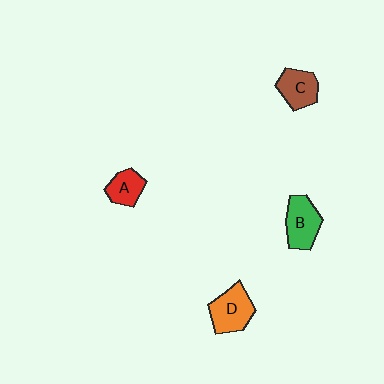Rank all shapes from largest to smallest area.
From largest to smallest: D (orange), B (green), C (brown), A (red).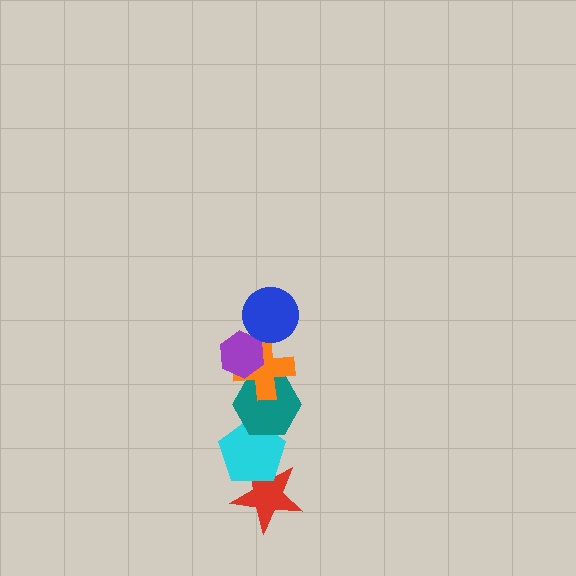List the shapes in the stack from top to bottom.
From top to bottom: the blue circle, the purple hexagon, the orange cross, the teal hexagon, the cyan pentagon, the red star.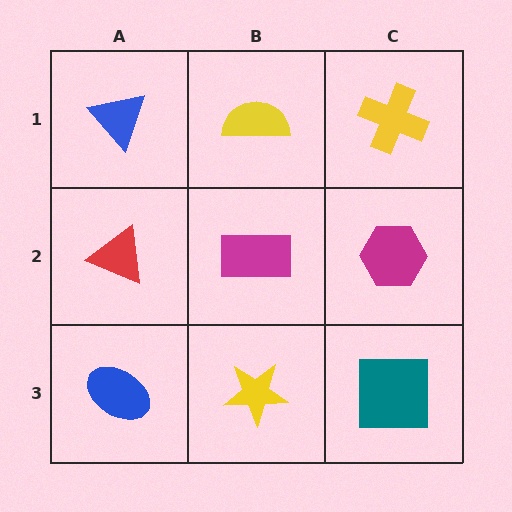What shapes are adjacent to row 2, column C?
A yellow cross (row 1, column C), a teal square (row 3, column C), a magenta rectangle (row 2, column B).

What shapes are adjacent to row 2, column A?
A blue triangle (row 1, column A), a blue ellipse (row 3, column A), a magenta rectangle (row 2, column B).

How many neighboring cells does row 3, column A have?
2.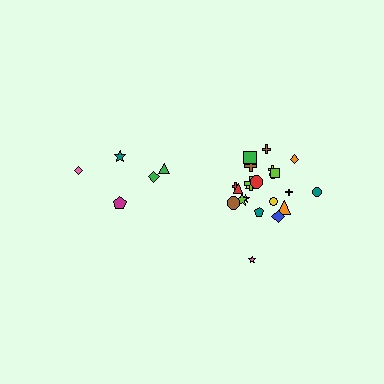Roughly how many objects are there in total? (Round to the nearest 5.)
Roughly 25 objects in total.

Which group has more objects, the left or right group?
The right group.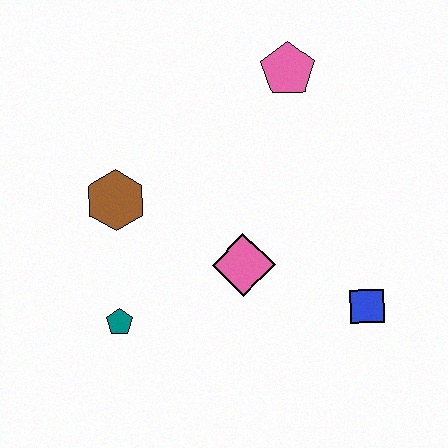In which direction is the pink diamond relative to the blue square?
The pink diamond is to the left of the blue square.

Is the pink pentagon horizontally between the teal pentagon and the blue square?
Yes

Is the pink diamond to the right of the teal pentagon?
Yes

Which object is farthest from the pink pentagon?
The teal pentagon is farthest from the pink pentagon.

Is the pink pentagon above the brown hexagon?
Yes